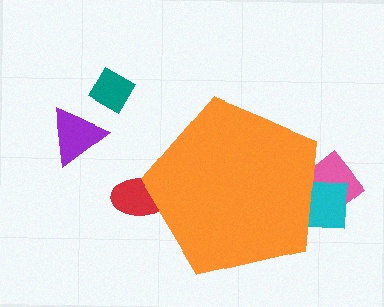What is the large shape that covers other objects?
An orange pentagon.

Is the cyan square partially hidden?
Yes, the cyan square is partially hidden behind the orange pentagon.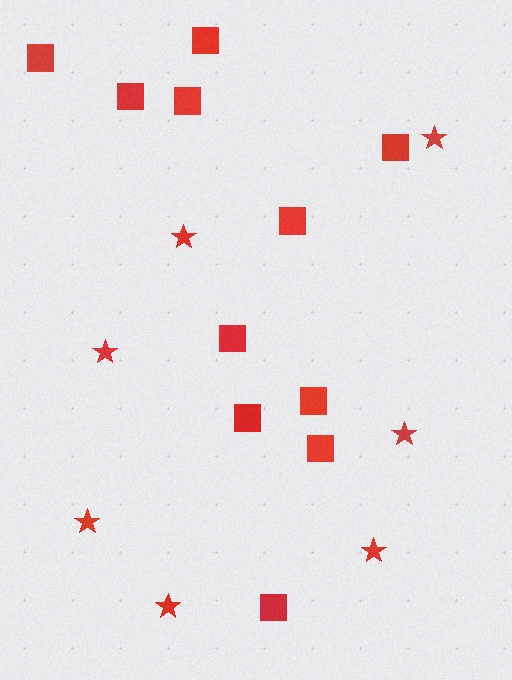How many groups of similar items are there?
There are 2 groups: one group of squares (11) and one group of stars (7).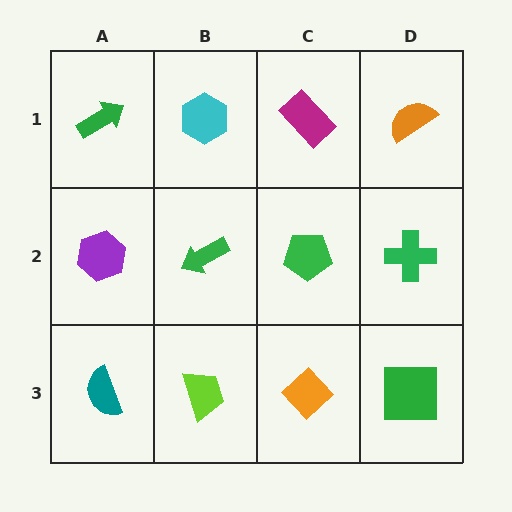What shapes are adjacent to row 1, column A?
A purple hexagon (row 2, column A), a cyan hexagon (row 1, column B).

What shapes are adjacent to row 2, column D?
An orange semicircle (row 1, column D), a green square (row 3, column D), a green pentagon (row 2, column C).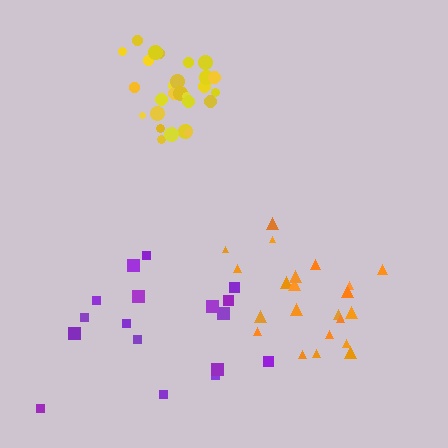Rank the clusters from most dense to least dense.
yellow, orange, purple.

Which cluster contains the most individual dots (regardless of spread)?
Yellow (28).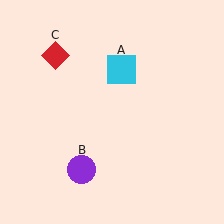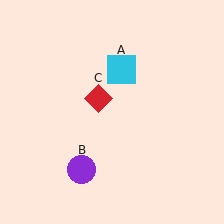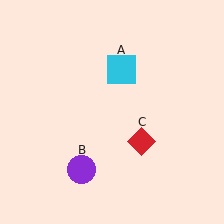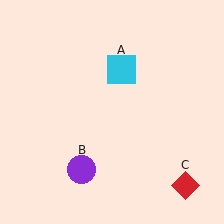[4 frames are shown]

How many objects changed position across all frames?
1 object changed position: red diamond (object C).